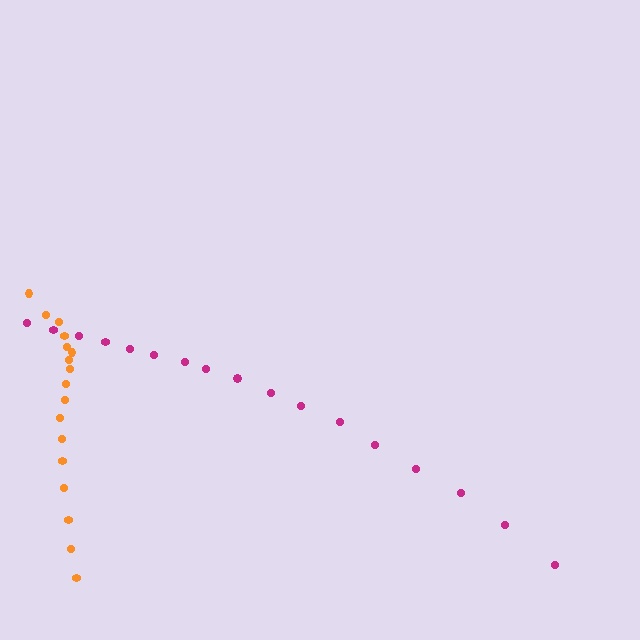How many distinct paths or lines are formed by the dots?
There are 2 distinct paths.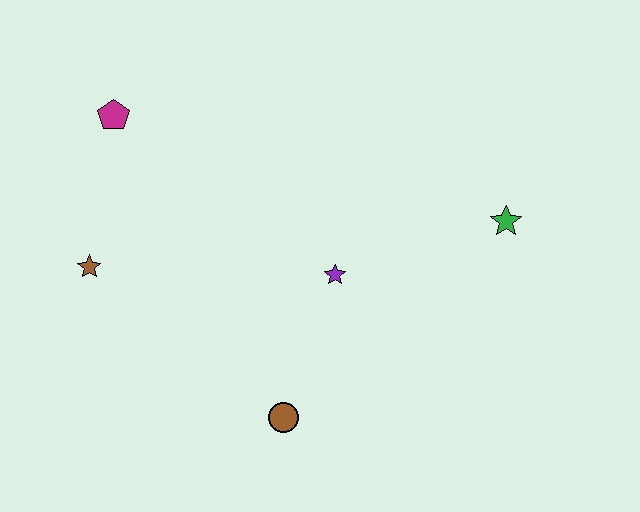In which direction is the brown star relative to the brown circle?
The brown star is to the left of the brown circle.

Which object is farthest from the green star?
The brown star is farthest from the green star.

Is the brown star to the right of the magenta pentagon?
No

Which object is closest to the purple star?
The brown circle is closest to the purple star.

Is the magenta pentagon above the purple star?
Yes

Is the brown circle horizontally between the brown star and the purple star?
Yes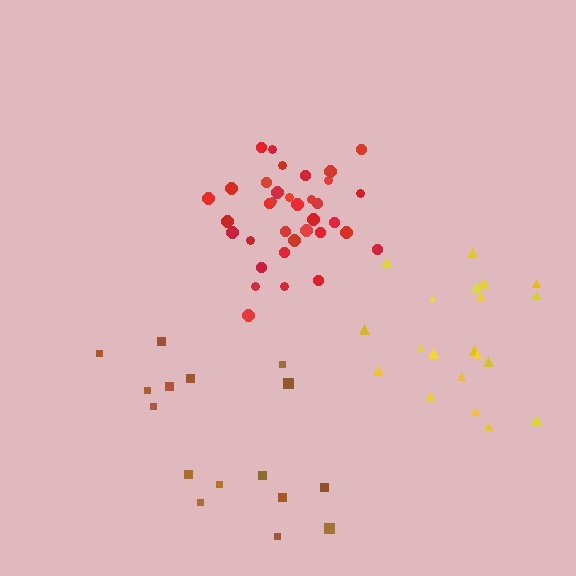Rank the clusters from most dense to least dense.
red, yellow, brown.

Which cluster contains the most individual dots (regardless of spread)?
Red (35).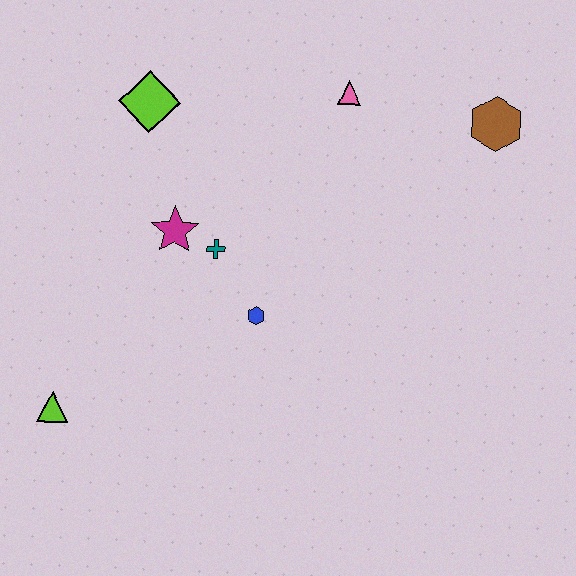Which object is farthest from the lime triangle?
The brown hexagon is farthest from the lime triangle.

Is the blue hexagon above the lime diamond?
No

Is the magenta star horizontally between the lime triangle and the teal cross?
Yes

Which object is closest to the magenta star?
The teal cross is closest to the magenta star.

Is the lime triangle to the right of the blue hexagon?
No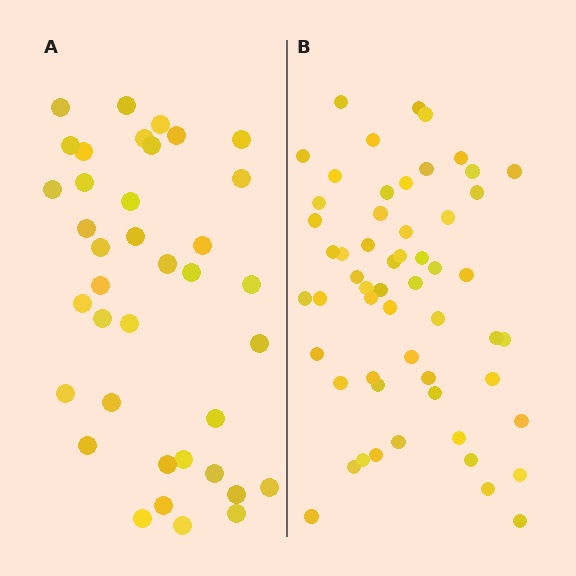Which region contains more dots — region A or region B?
Region B (the right region) has more dots.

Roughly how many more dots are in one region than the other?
Region B has approximately 20 more dots than region A.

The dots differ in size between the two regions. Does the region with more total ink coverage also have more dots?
No. Region A has more total ink coverage because its dots are larger, but region B actually contains more individual dots. Total area can be misleading — the number of items is what matters here.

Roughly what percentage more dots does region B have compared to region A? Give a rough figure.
About 45% more.